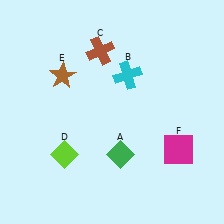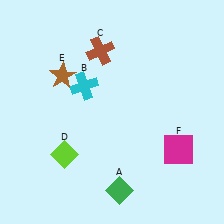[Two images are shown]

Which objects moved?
The objects that moved are: the green diamond (A), the cyan cross (B).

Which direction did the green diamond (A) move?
The green diamond (A) moved down.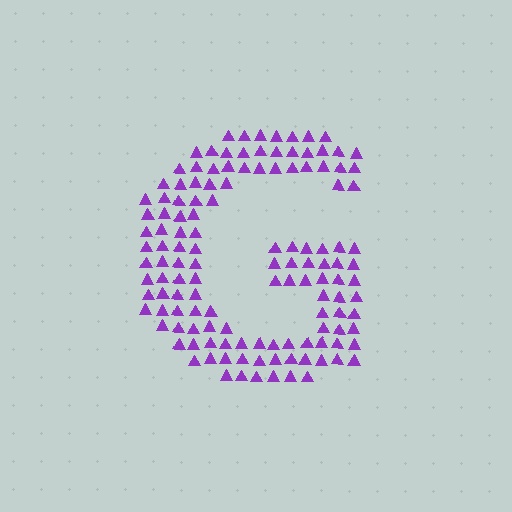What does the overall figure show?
The overall figure shows the letter G.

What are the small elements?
The small elements are triangles.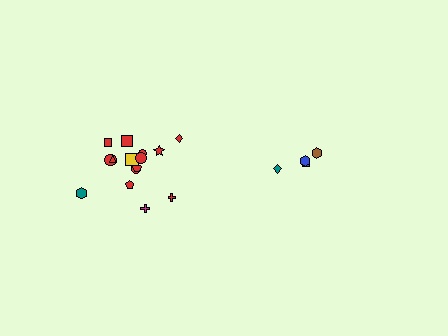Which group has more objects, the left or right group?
The left group.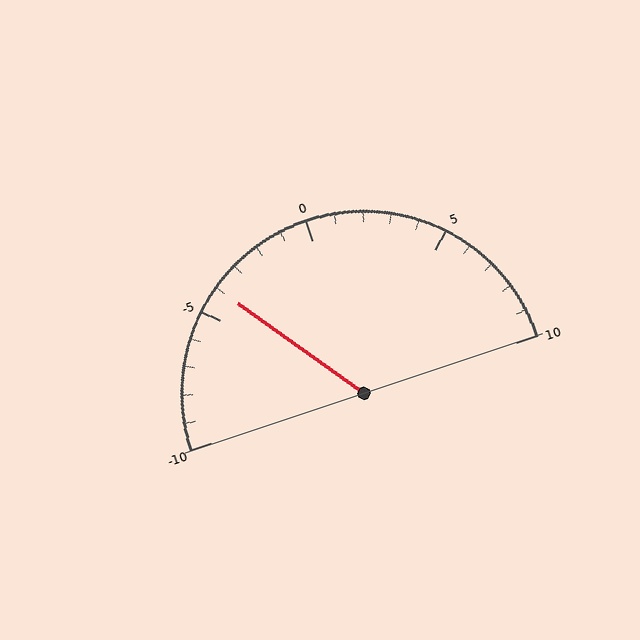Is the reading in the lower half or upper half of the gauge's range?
The reading is in the lower half of the range (-10 to 10).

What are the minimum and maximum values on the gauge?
The gauge ranges from -10 to 10.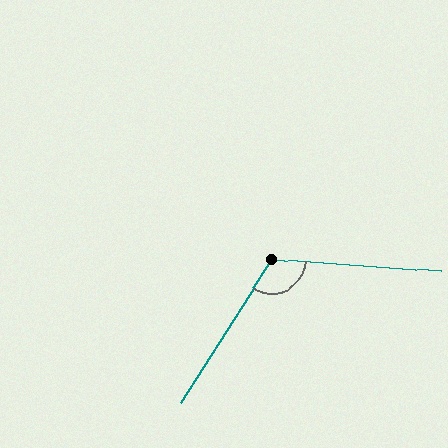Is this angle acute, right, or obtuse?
It is obtuse.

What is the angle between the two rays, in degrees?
Approximately 118 degrees.